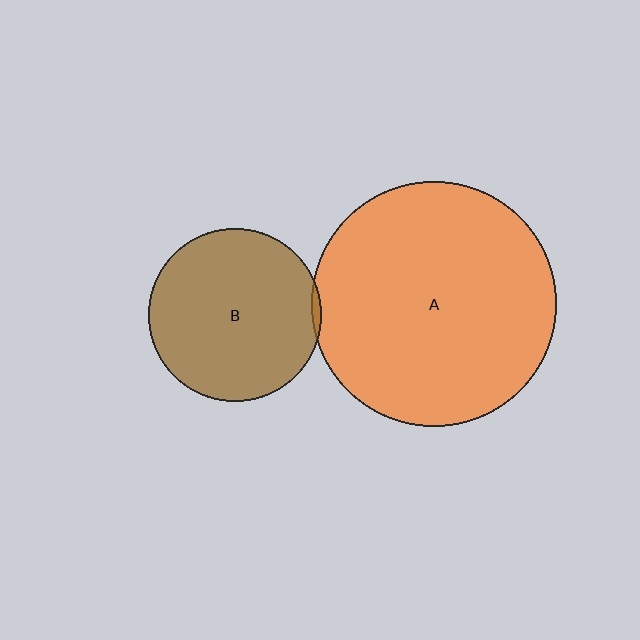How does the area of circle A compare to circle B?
Approximately 2.0 times.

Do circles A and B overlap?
Yes.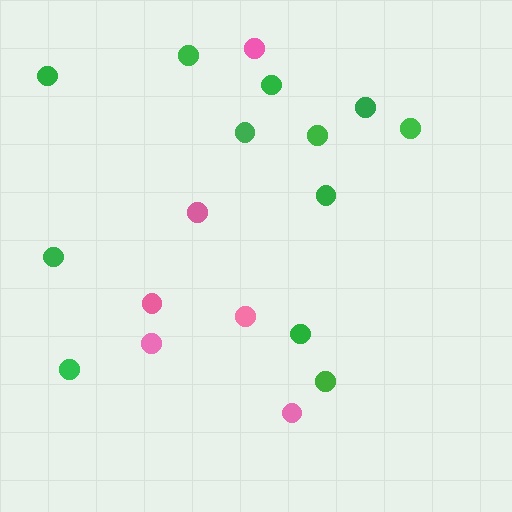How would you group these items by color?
There are 2 groups: one group of pink circles (6) and one group of green circles (12).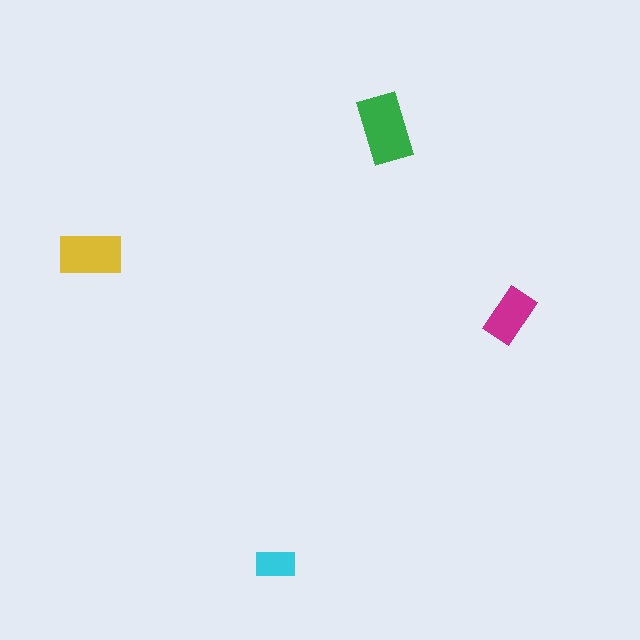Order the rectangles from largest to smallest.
the green one, the yellow one, the magenta one, the cyan one.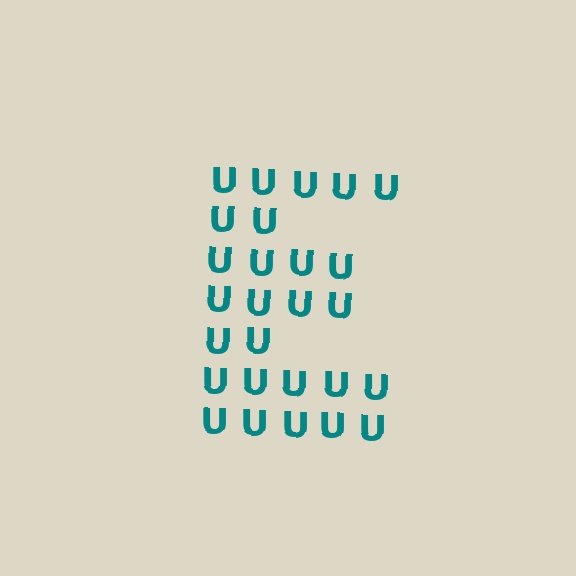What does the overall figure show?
The overall figure shows the letter E.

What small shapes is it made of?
It is made of small letter U's.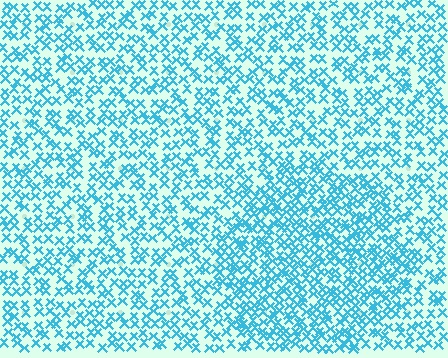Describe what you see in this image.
The image contains small cyan elements arranged at two different densities. A circle-shaped region is visible where the elements are more densely packed than the surrounding area.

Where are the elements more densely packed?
The elements are more densely packed inside the circle boundary.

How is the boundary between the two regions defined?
The boundary is defined by a change in element density (approximately 1.6x ratio). All elements are the same color, size, and shape.